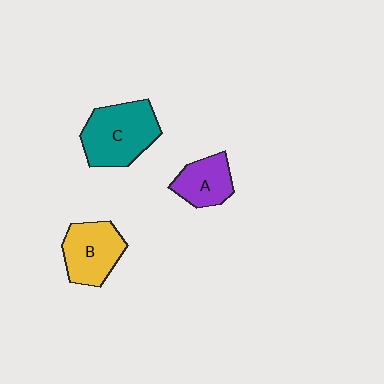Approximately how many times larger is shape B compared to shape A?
Approximately 1.3 times.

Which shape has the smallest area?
Shape A (purple).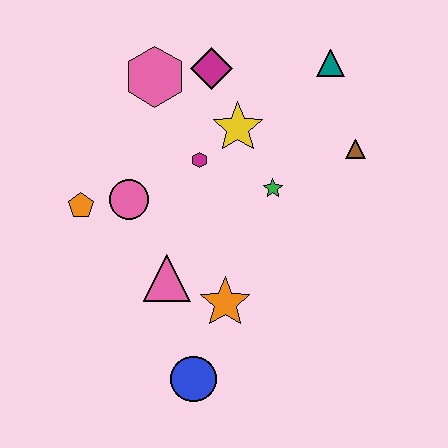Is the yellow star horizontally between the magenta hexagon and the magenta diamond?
No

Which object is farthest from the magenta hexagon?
The blue circle is farthest from the magenta hexagon.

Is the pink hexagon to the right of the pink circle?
Yes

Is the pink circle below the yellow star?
Yes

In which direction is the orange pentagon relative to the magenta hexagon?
The orange pentagon is to the left of the magenta hexagon.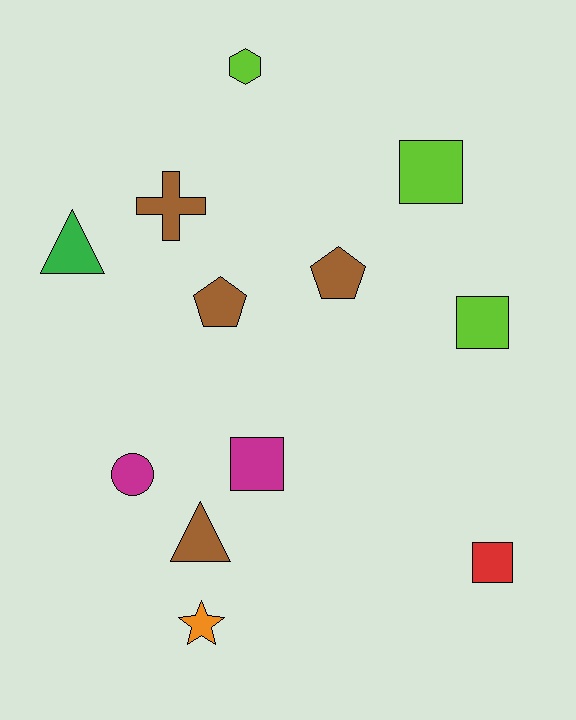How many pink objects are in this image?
There are no pink objects.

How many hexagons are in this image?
There is 1 hexagon.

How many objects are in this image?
There are 12 objects.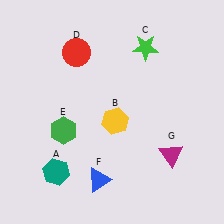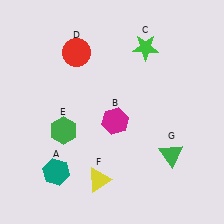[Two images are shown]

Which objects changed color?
B changed from yellow to magenta. F changed from blue to yellow. G changed from magenta to green.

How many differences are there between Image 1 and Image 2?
There are 3 differences between the two images.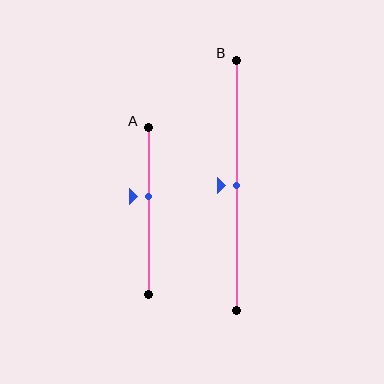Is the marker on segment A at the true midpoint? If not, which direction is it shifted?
No, the marker on segment A is shifted upward by about 9% of the segment length.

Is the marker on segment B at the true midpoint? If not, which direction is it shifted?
Yes, the marker on segment B is at the true midpoint.